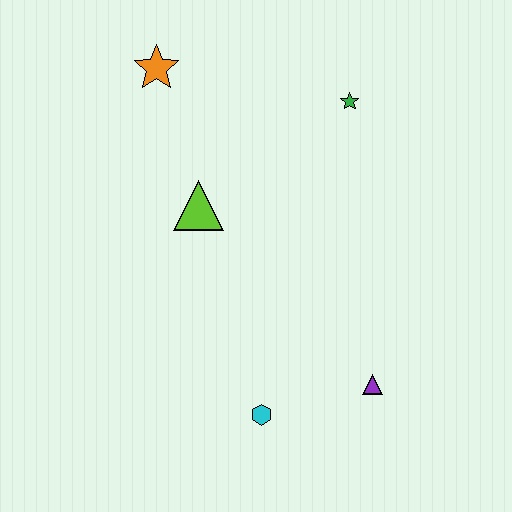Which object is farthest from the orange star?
The purple triangle is farthest from the orange star.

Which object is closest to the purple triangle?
The cyan hexagon is closest to the purple triangle.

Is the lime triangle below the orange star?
Yes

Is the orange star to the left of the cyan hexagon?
Yes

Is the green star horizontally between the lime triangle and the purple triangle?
Yes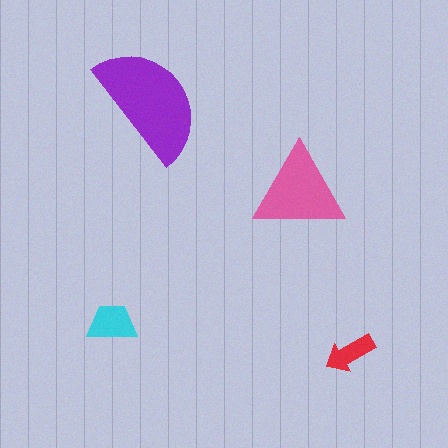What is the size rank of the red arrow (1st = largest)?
4th.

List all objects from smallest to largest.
The red arrow, the cyan trapezoid, the pink triangle, the purple semicircle.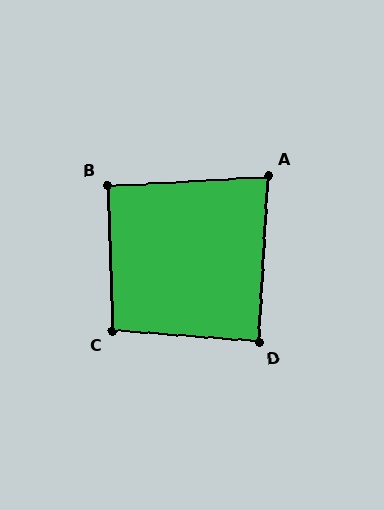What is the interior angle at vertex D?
Approximately 89 degrees (approximately right).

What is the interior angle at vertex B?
Approximately 91 degrees (approximately right).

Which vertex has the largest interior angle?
C, at approximately 97 degrees.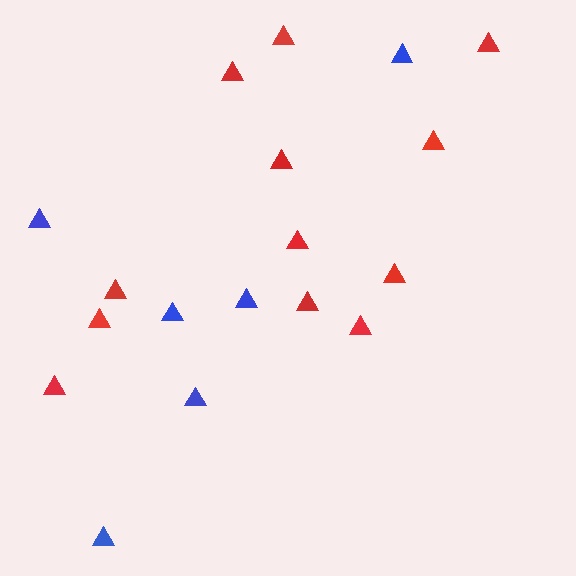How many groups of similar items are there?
There are 2 groups: one group of red triangles (12) and one group of blue triangles (6).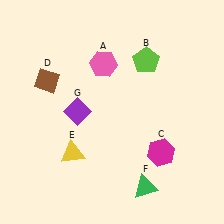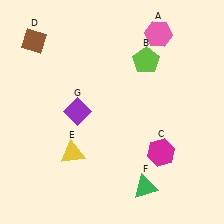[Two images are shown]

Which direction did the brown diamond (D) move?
The brown diamond (D) moved up.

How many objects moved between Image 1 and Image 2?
2 objects moved between the two images.